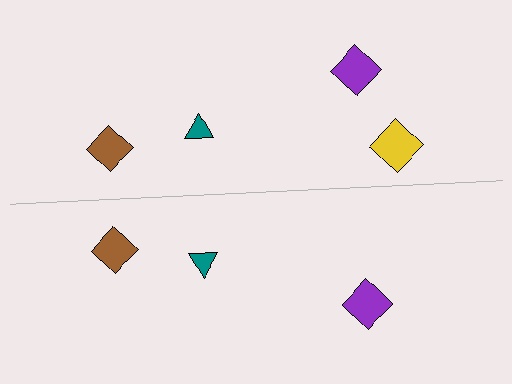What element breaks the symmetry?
A yellow diamond is missing from the bottom side.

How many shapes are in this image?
There are 7 shapes in this image.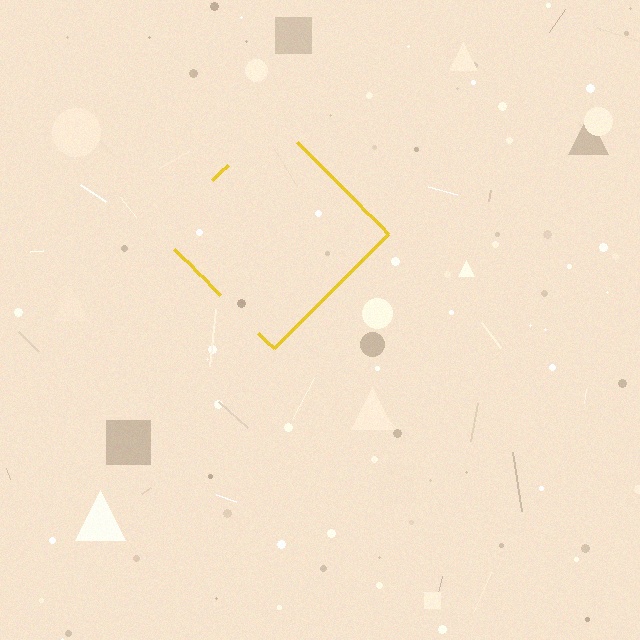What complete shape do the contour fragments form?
The contour fragments form a diamond.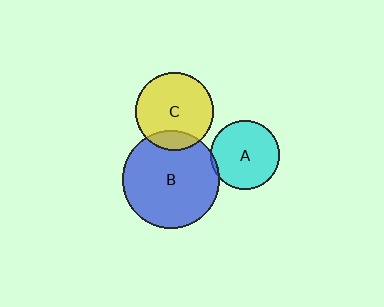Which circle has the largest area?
Circle B (blue).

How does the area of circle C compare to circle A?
Approximately 1.3 times.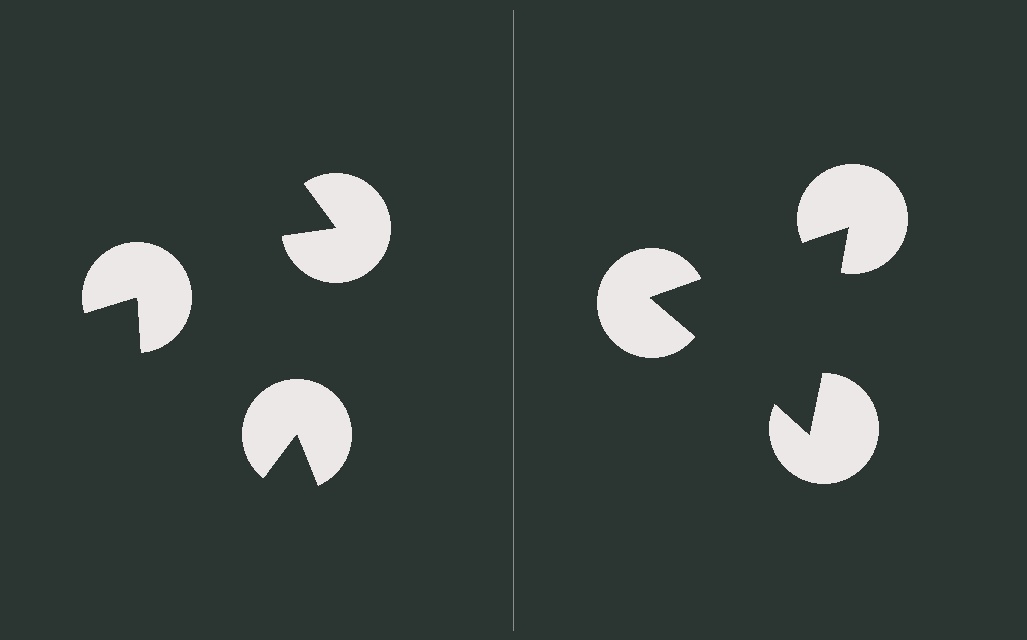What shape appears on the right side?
An illusory triangle.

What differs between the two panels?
The pac-man discs are positioned identically on both sides; only the wedge orientations differ. On the right they align to a triangle; on the left they are misaligned.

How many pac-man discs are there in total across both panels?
6 — 3 on each side.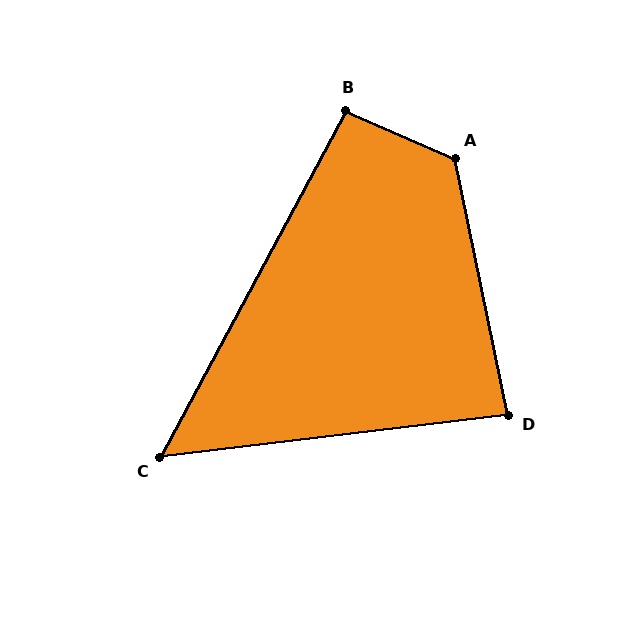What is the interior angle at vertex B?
Approximately 95 degrees (approximately right).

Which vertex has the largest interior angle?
A, at approximately 125 degrees.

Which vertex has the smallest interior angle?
C, at approximately 55 degrees.